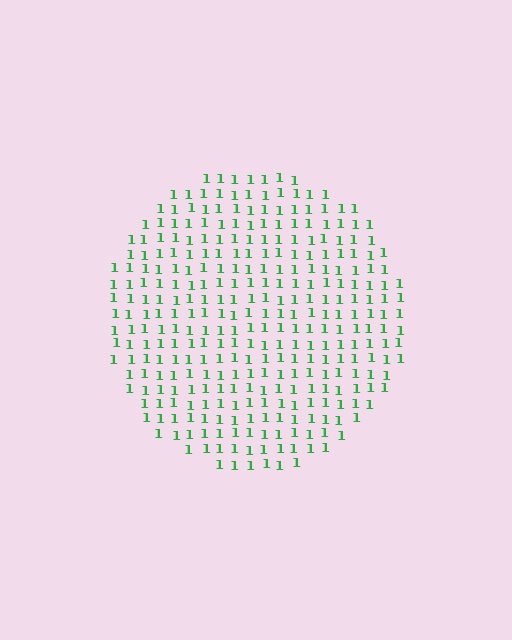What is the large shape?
The large shape is a circle.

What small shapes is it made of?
It is made of small digit 1's.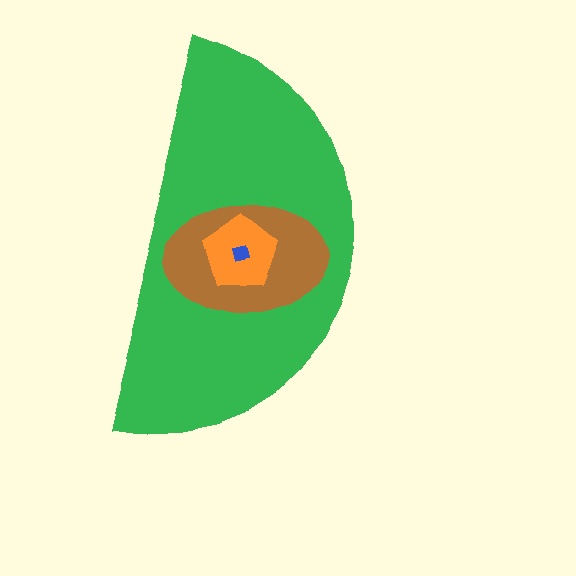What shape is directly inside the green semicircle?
The brown ellipse.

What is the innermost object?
The blue square.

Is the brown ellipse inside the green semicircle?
Yes.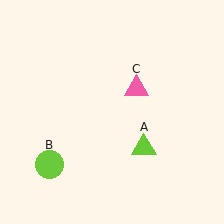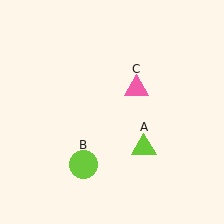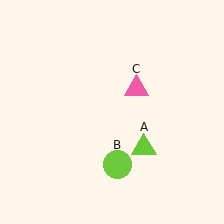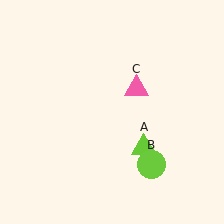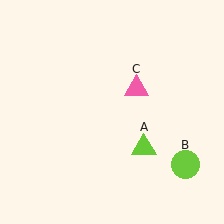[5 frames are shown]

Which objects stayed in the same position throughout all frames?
Lime triangle (object A) and pink triangle (object C) remained stationary.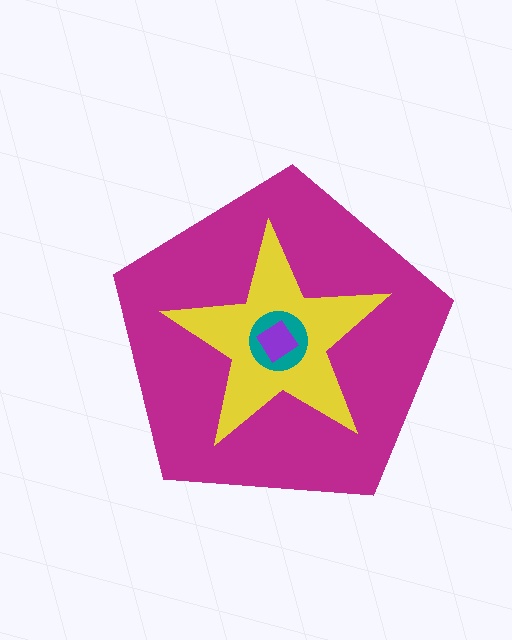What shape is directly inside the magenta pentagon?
The yellow star.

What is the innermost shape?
The purple diamond.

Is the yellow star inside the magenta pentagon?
Yes.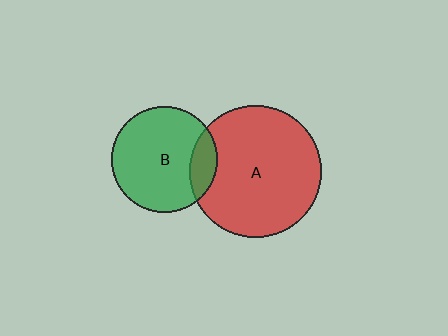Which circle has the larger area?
Circle A (red).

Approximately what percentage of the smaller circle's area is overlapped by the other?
Approximately 15%.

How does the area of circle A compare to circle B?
Approximately 1.5 times.